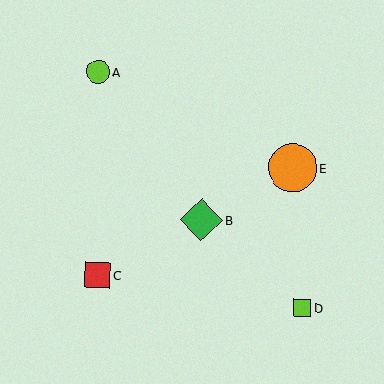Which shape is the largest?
The orange circle (labeled E) is the largest.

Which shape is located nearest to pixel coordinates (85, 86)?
The lime circle (labeled A) at (98, 72) is nearest to that location.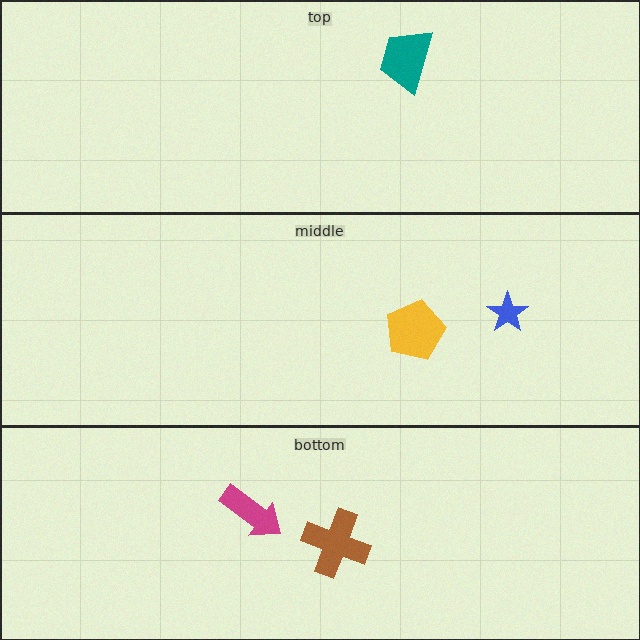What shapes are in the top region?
The teal trapezoid.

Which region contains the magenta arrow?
The bottom region.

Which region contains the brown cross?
The bottom region.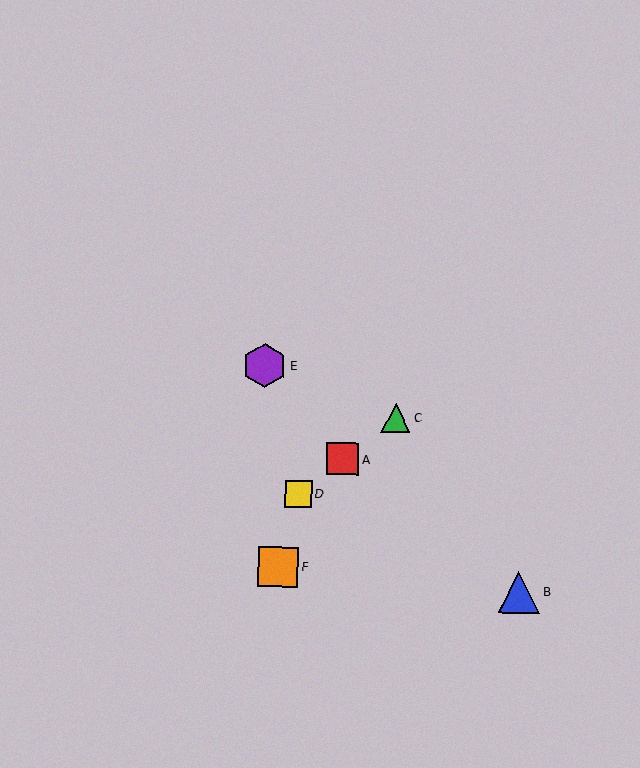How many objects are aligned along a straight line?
3 objects (A, C, D) are aligned along a straight line.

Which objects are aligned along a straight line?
Objects A, C, D are aligned along a straight line.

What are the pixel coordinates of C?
Object C is at (396, 418).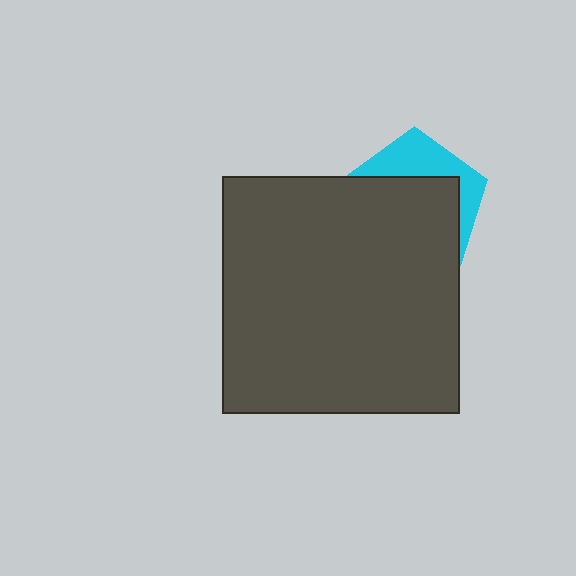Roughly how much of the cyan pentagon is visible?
A small part of it is visible (roughly 33%).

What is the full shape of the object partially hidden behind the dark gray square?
The partially hidden object is a cyan pentagon.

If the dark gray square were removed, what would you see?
You would see the complete cyan pentagon.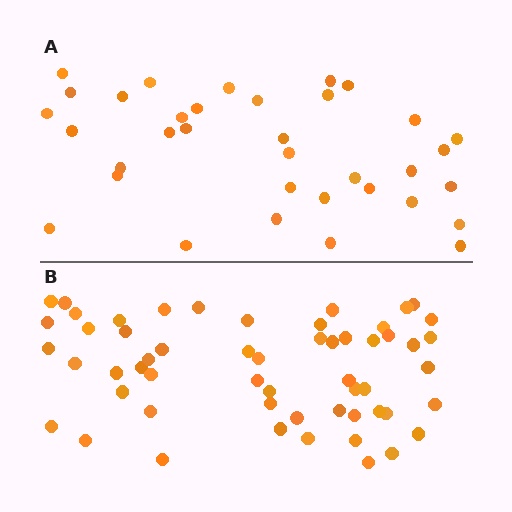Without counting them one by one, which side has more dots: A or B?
Region B (the bottom region) has more dots.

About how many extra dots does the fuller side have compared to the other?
Region B has approximately 20 more dots than region A.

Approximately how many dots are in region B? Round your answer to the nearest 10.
About 60 dots. (The exact count is 56, which rounds to 60.)